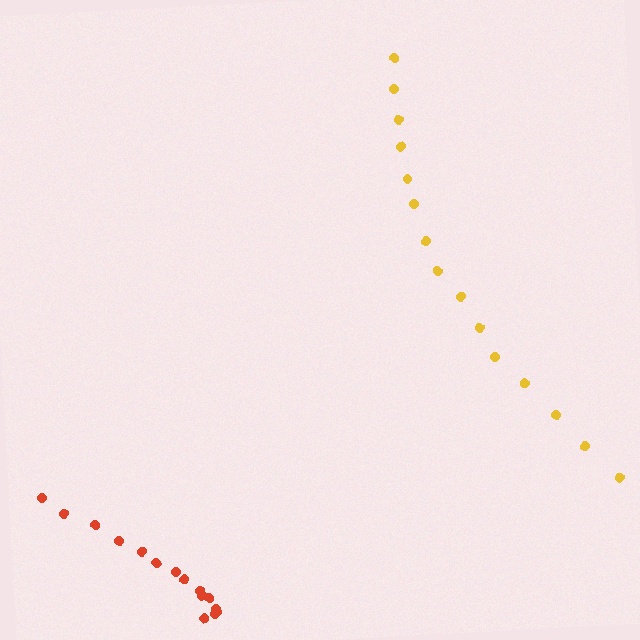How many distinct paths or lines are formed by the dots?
There are 2 distinct paths.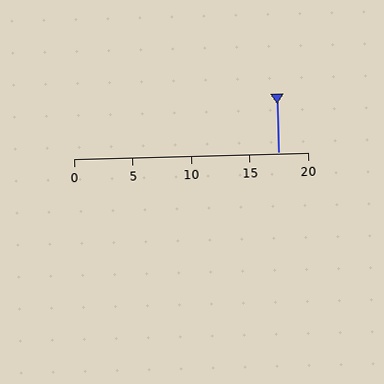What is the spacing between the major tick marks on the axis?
The major ticks are spaced 5 apart.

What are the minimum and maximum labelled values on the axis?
The axis runs from 0 to 20.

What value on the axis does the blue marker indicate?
The marker indicates approximately 17.5.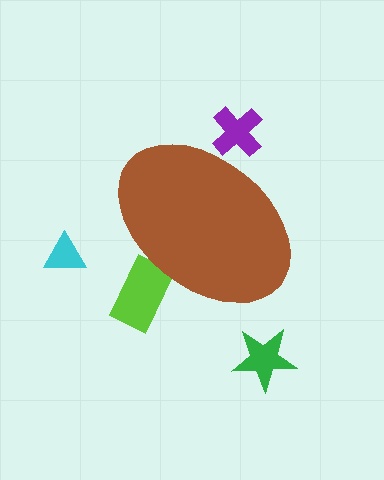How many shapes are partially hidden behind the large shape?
2 shapes are partially hidden.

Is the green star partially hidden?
No, the green star is fully visible.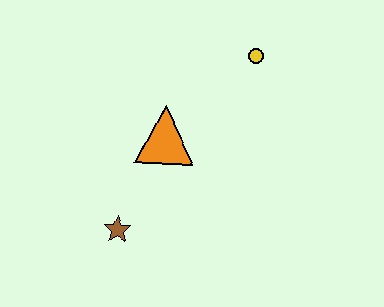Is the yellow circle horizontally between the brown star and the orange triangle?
No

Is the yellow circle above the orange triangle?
Yes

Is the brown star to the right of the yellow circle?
No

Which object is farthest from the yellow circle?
The brown star is farthest from the yellow circle.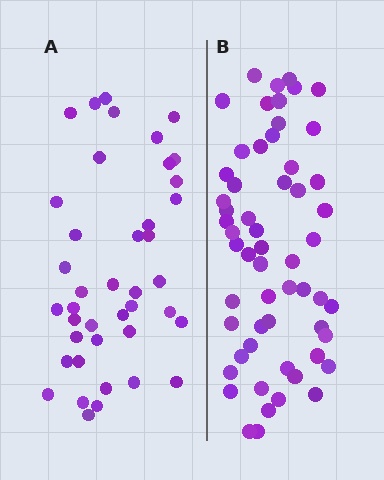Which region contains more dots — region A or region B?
Region B (the right region) has more dots.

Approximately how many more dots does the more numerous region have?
Region B has approximately 15 more dots than region A.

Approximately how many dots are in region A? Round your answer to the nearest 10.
About 40 dots. (The exact count is 41, which rounds to 40.)